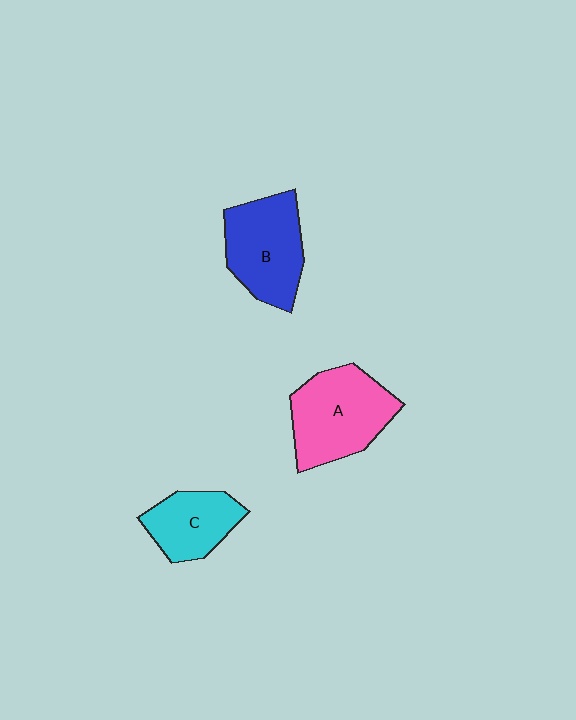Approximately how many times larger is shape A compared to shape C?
Approximately 1.5 times.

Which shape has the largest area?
Shape A (pink).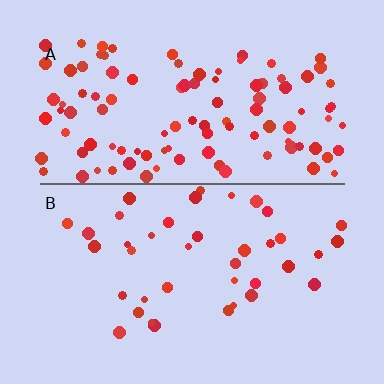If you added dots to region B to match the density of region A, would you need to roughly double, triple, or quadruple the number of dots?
Approximately triple.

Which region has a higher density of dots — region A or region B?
A (the top).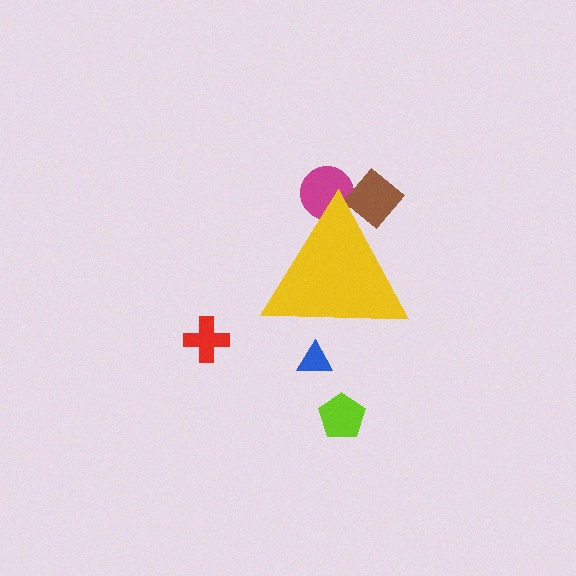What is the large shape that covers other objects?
A yellow triangle.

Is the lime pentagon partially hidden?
No, the lime pentagon is fully visible.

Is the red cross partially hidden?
No, the red cross is fully visible.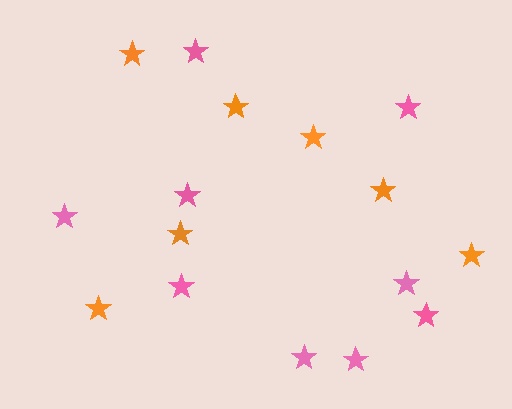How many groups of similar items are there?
There are 2 groups: one group of orange stars (7) and one group of pink stars (9).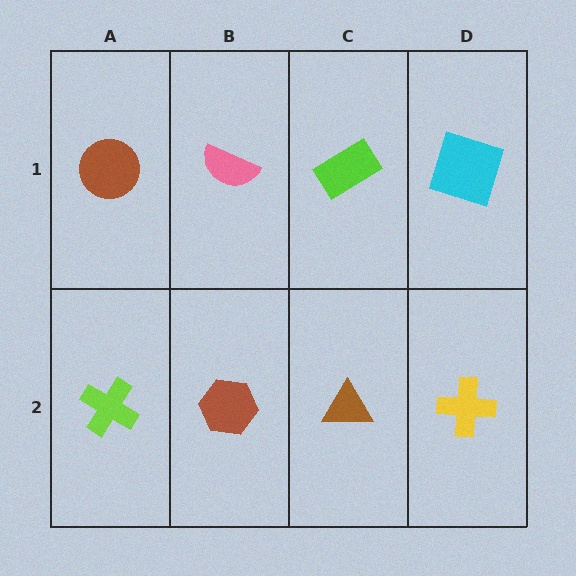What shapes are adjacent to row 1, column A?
A lime cross (row 2, column A), a pink semicircle (row 1, column B).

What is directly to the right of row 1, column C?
A cyan square.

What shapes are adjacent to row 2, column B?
A pink semicircle (row 1, column B), a lime cross (row 2, column A), a brown triangle (row 2, column C).